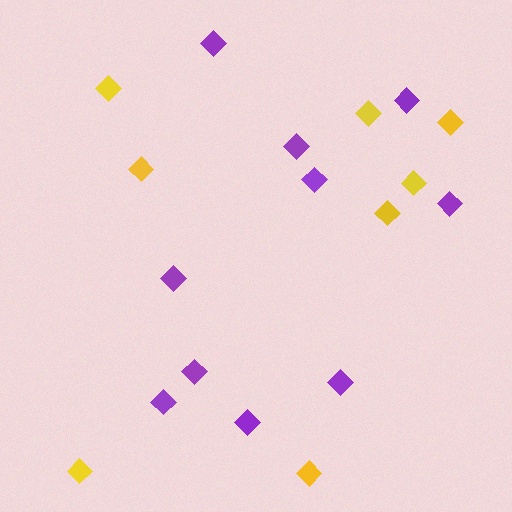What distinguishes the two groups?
There are 2 groups: one group of purple diamonds (10) and one group of yellow diamonds (8).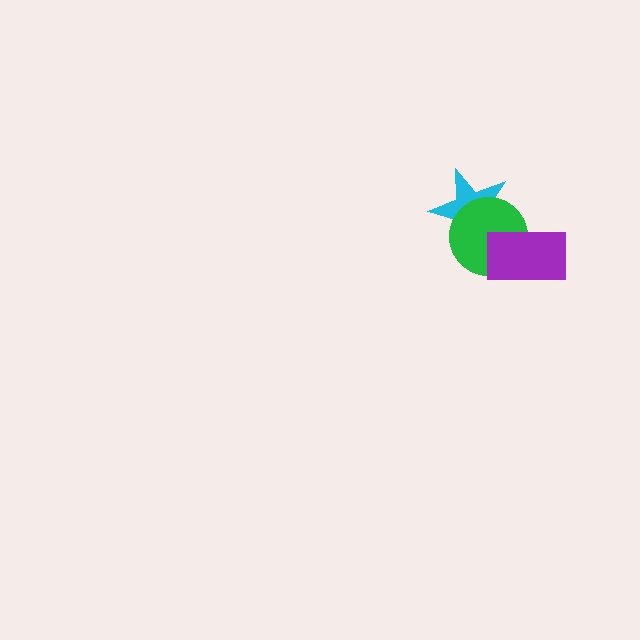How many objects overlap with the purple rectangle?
2 objects overlap with the purple rectangle.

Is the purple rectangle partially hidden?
No, no other shape covers it.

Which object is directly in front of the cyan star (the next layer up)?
The green circle is directly in front of the cyan star.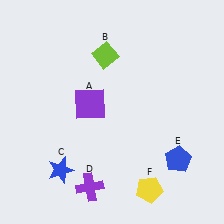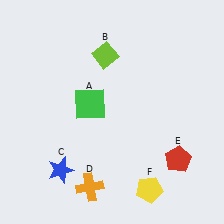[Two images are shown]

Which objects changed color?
A changed from purple to green. D changed from purple to orange. E changed from blue to red.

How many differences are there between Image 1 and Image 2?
There are 3 differences between the two images.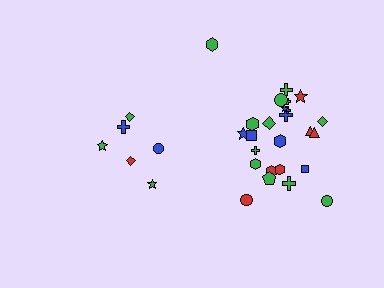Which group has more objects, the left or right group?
The right group.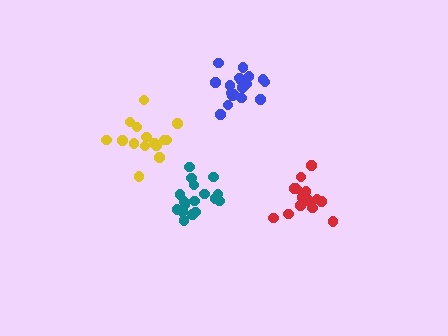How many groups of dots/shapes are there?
There are 4 groups.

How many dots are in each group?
Group 1: 17 dots, Group 2: 15 dots, Group 3: 15 dots, Group 4: 19 dots (66 total).